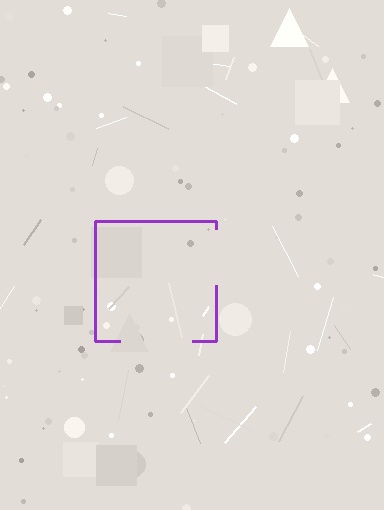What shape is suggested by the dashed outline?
The dashed outline suggests a square.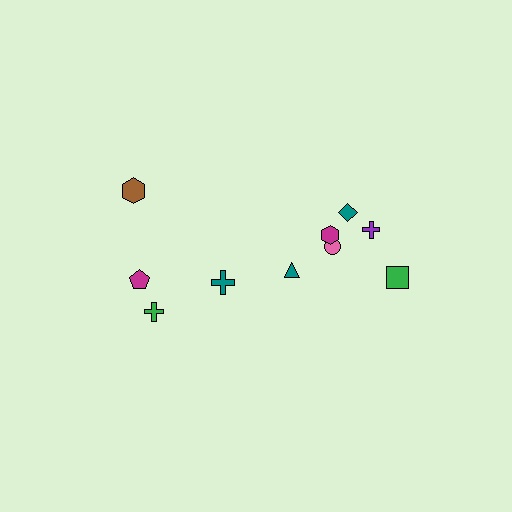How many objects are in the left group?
There are 4 objects.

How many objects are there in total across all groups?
There are 10 objects.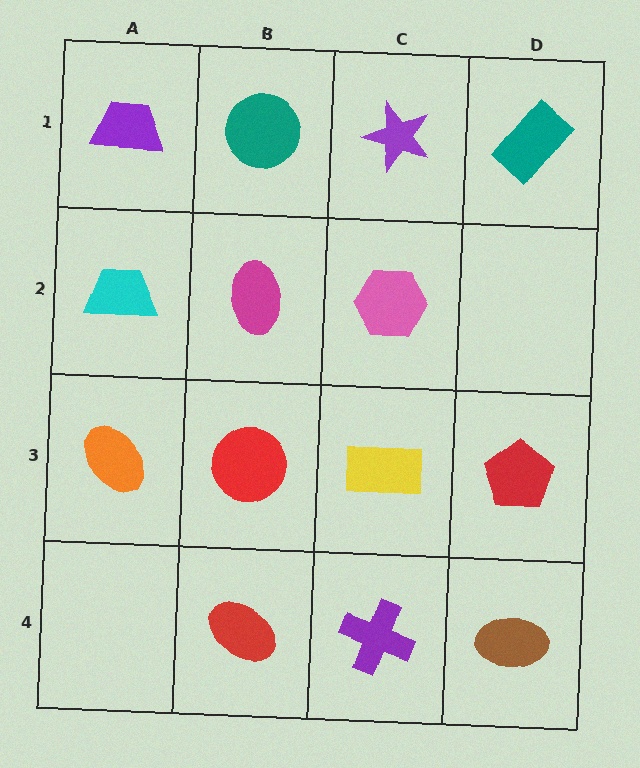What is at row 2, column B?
A magenta ellipse.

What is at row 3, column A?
An orange ellipse.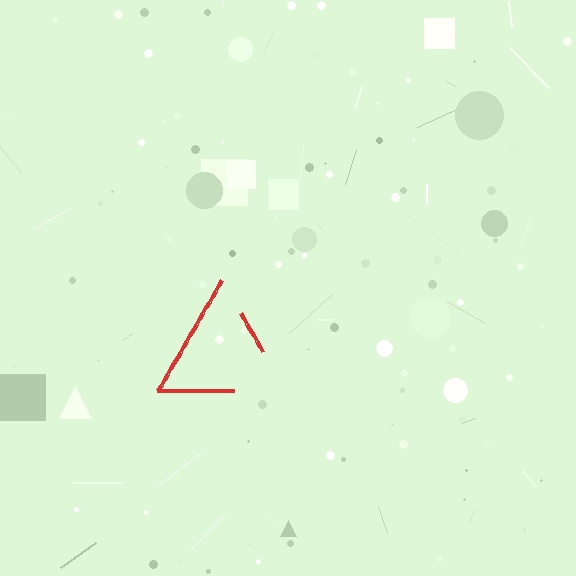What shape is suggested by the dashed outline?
The dashed outline suggests a triangle.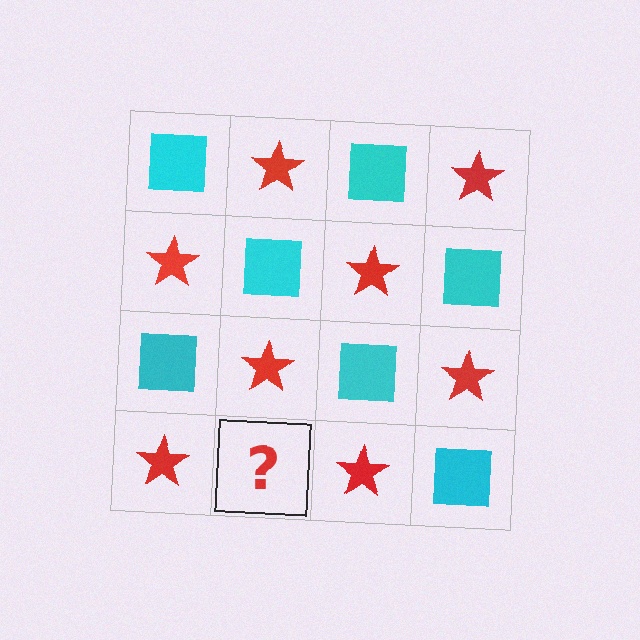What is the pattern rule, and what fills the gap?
The rule is that it alternates cyan square and red star in a checkerboard pattern. The gap should be filled with a cyan square.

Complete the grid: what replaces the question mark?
The question mark should be replaced with a cyan square.